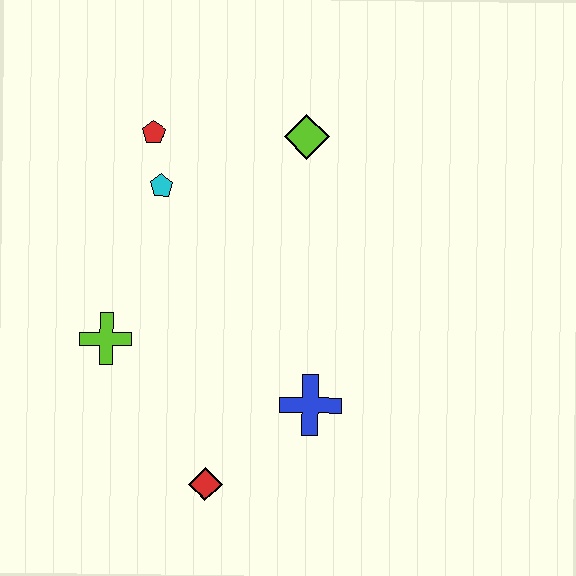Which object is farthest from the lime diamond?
The red diamond is farthest from the lime diamond.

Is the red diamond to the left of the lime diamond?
Yes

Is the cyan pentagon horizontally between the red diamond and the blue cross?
No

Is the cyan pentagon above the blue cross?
Yes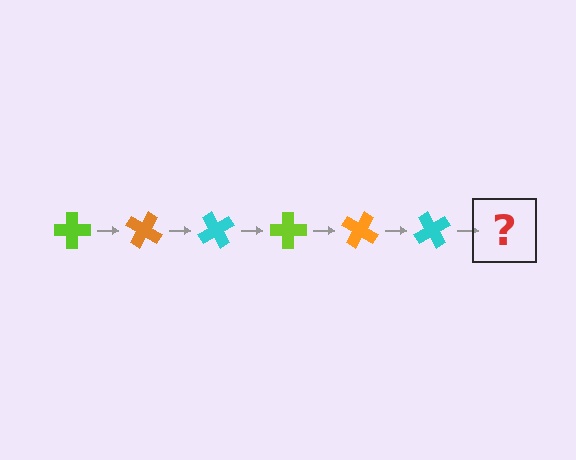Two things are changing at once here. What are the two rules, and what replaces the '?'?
The two rules are that it rotates 30 degrees each step and the color cycles through lime, orange, and cyan. The '?' should be a lime cross, rotated 180 degrees from the start.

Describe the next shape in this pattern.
It should be a lime cross, rotated 180 degrees from the start.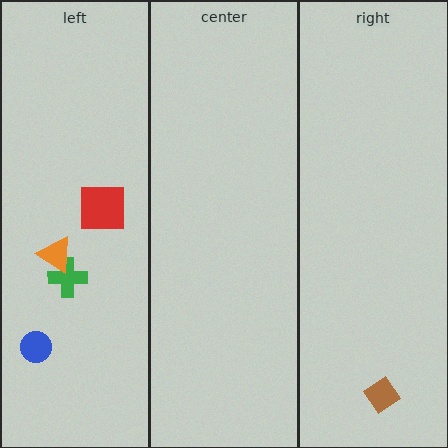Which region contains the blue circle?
The left region.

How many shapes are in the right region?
1.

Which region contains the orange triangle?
The left region.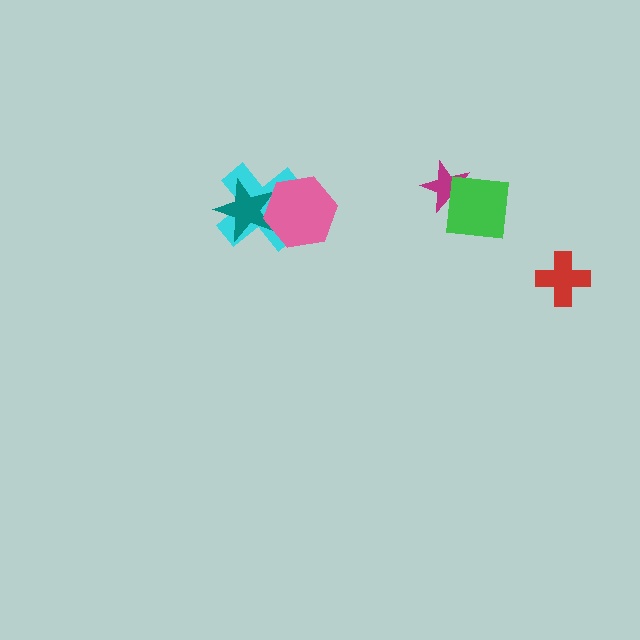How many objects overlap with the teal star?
2 objects overlap with the teal star.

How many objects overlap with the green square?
1 object overlaps with the green square.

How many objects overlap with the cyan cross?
2 objects overlap with the cyan cross.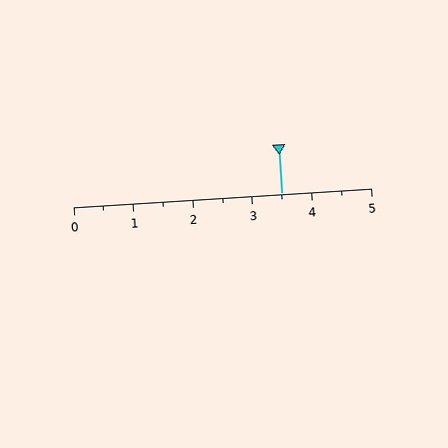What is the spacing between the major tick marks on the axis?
The major ticks are spaced 1 apart.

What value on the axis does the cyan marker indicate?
The marker indicates approximately 3.5.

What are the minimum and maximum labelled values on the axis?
The axis runs from 0 to 5.